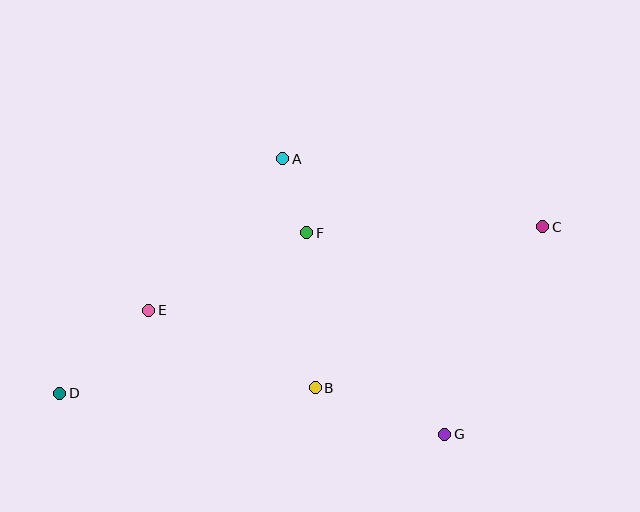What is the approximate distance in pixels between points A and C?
The distance between A and C is approximately 269 pixels.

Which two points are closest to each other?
Points A and F are closest to each other.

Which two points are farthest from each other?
Points C and D are farthest from each other.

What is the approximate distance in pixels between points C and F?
The distance between C and F is approximately 236 pixels.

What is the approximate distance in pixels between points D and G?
The distance between D and G is approximately 387 pixels.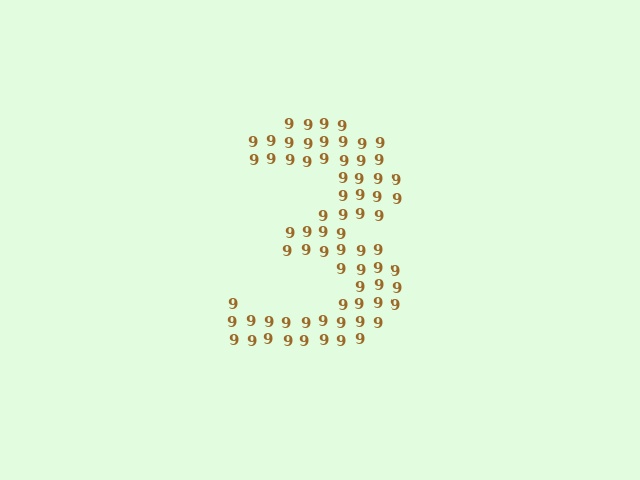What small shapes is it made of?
It is made of small digit 9's.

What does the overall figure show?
The overall figure shows the digit 3.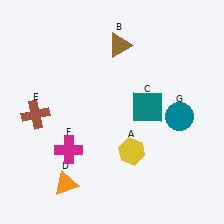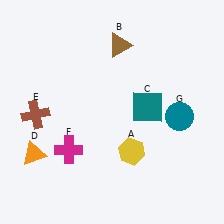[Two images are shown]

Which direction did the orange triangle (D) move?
The orange triangle (D) moved left.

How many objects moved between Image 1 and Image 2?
1 object moved between the two images.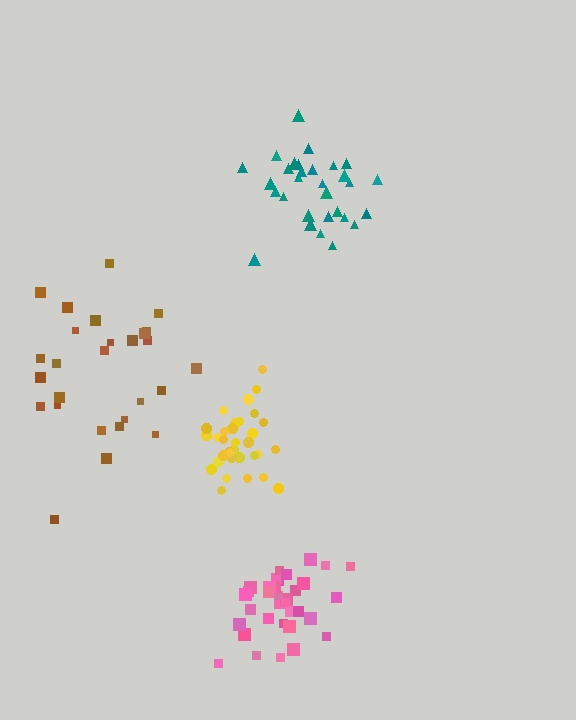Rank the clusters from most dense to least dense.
pink, yellow, teal, brown.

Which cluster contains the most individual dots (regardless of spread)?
Pink (35).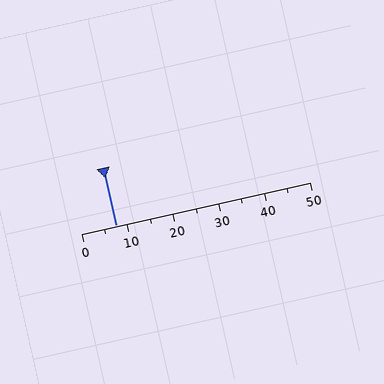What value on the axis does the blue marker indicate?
The marker indicates approximately 7.5.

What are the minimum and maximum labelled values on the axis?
The axis runs from 0 to 50.